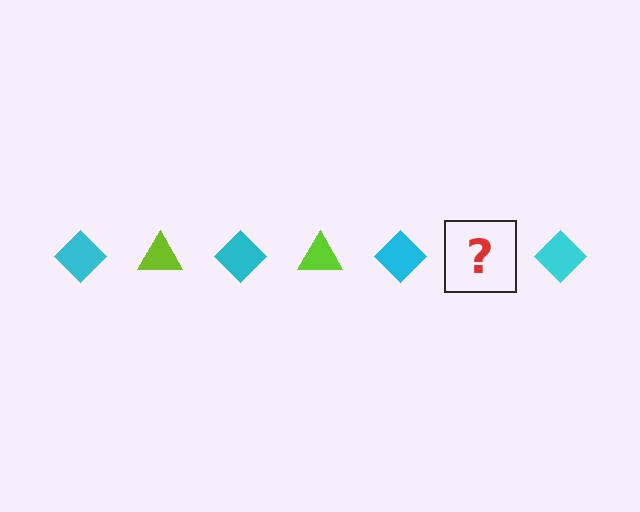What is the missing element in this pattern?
The missing element is a lime triangle.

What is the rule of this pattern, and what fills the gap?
The rule is that the pattern alternates between cyan diamond and lime triangle. The gap should be filled with a lime triangle.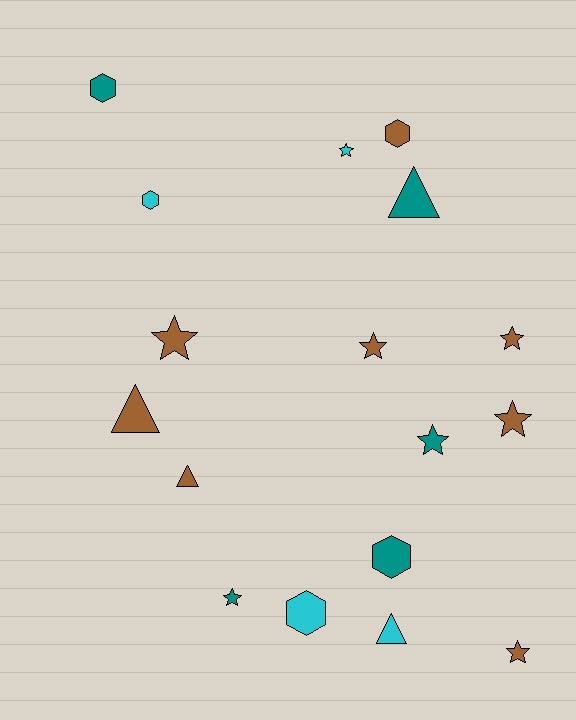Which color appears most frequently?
Brown, with 8 objects.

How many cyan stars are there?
There is 1 cyan star.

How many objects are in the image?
There are 17 objects.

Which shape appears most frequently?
Star, with 8 objects.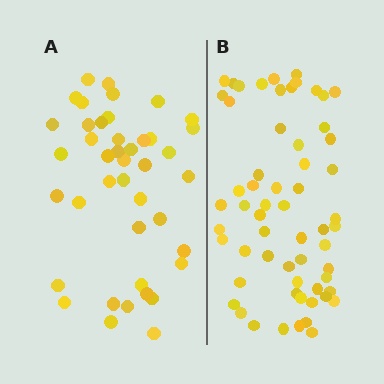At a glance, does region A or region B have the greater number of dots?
Region B (the right region) has more dots.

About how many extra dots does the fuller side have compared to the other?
Region B has approximately 20 more dots than region A.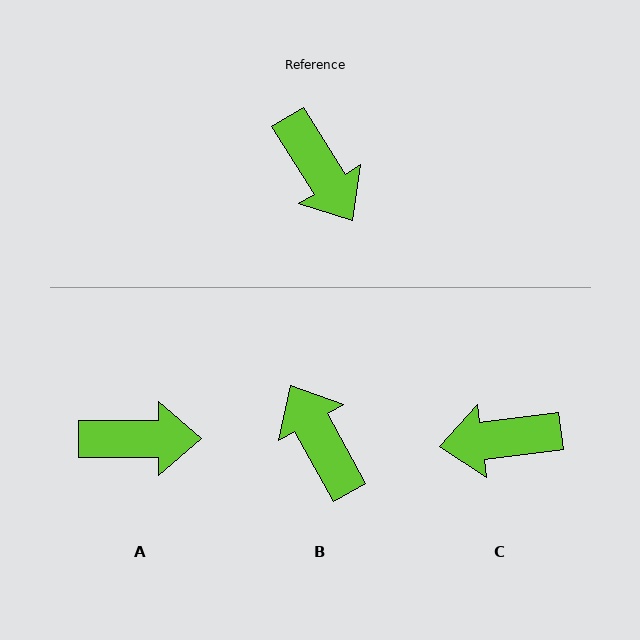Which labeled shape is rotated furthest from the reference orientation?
B, about 177 degrees away.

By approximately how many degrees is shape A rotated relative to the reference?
Approximately 58 degrees counter-clockwise.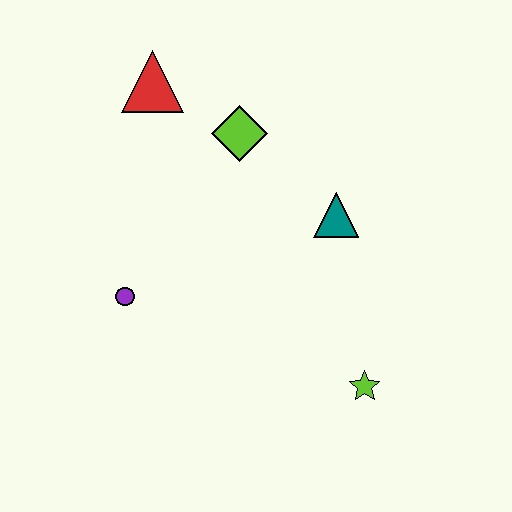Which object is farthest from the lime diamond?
The lime star is farthest from the lime diamond.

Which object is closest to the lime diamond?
The red triangle is closest to the lime diamond.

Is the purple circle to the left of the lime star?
Yes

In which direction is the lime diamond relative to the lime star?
The lime diamond is above the lime star.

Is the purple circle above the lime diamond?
No